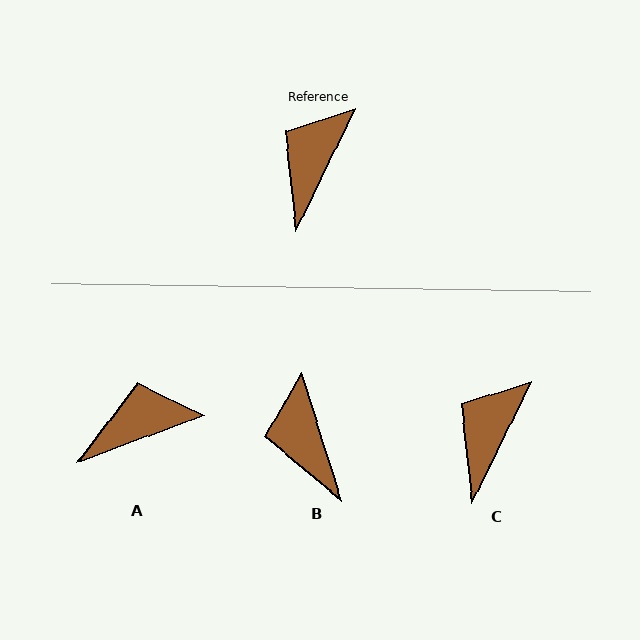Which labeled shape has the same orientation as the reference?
C.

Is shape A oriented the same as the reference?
No, it is off by about 43 degrees.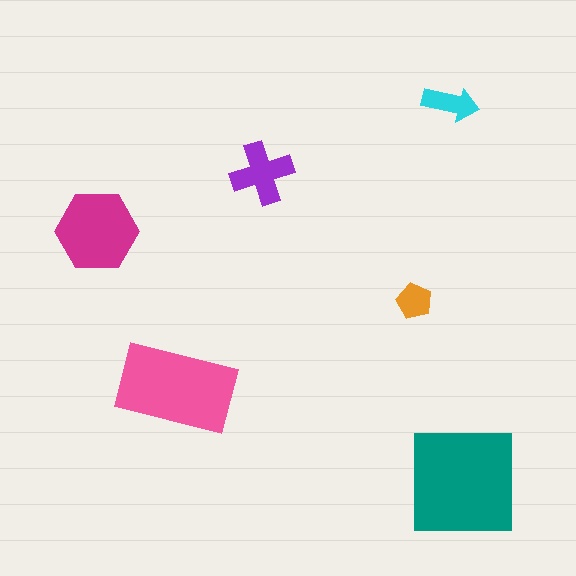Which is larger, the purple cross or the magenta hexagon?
The magenta hexagon.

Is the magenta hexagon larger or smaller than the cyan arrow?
Larger.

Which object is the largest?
The teal square.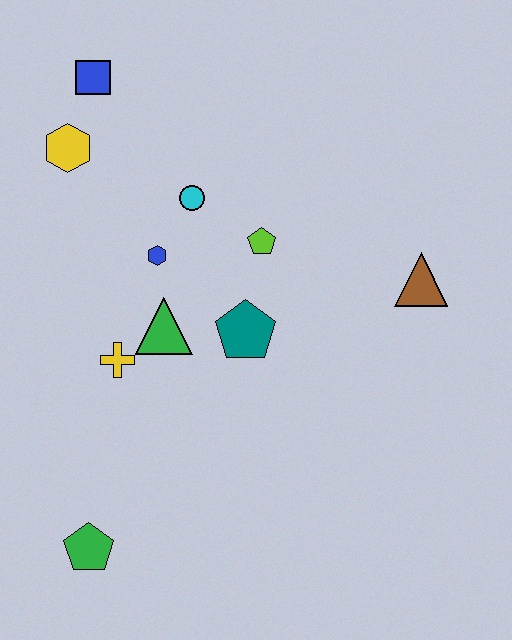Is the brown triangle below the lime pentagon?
Yes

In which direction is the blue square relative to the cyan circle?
The blue square is above the cyan circle.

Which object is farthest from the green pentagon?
The blue square is farthest from the green pentagon.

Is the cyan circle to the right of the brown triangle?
No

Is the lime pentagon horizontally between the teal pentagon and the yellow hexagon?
No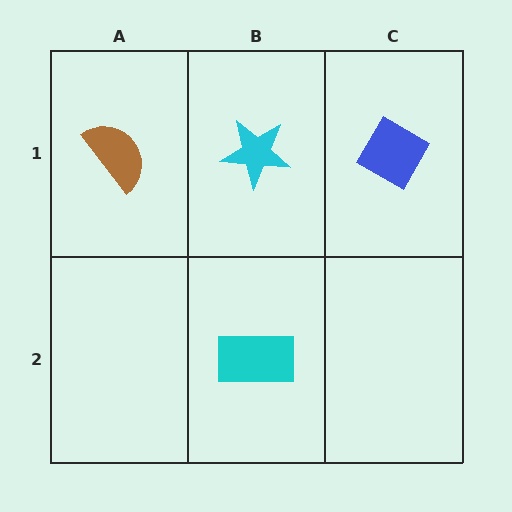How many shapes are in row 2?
1 shape.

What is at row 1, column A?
A brown semicircle.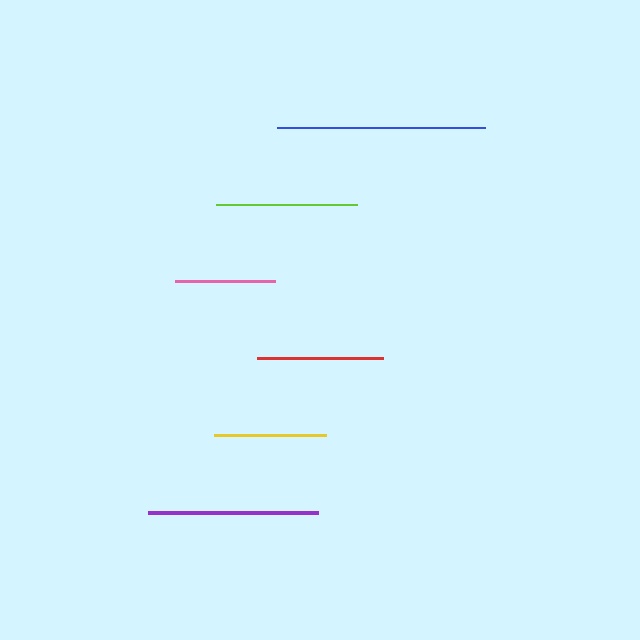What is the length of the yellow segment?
The yellow segment is approximately 112 pixels long.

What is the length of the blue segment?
The blue segment is approximately 208 pixels long.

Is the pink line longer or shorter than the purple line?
The purple line is longer than the pink line.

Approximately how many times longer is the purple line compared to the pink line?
The purple line is approximately 1.7 times the length of the pink line.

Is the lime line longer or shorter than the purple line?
The purple line is longer than the lime line.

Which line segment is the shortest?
The pink line is the shortest at approximately 100 pixels.